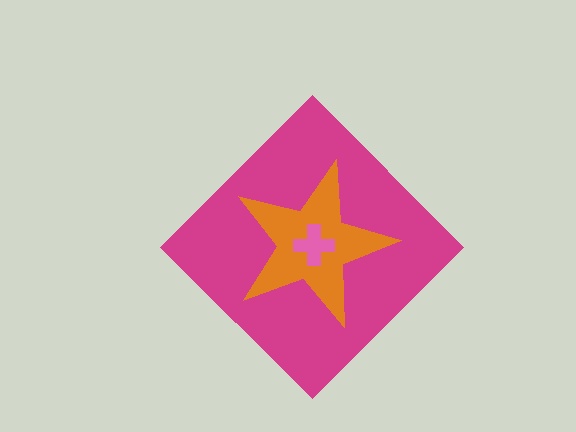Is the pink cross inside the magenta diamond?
Yes.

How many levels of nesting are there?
3.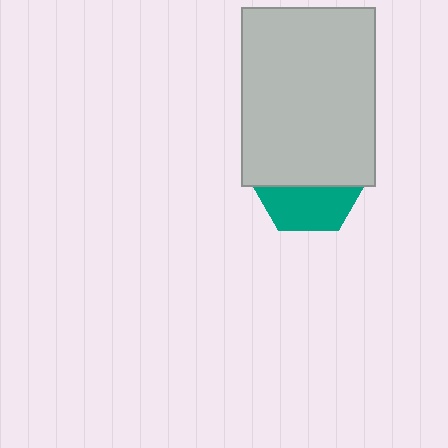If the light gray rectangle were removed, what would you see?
You would see the complete teal hexagon.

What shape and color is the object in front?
The object in front is a light gray rectangle.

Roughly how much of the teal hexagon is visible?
A small part of it is visible (roughly 39%).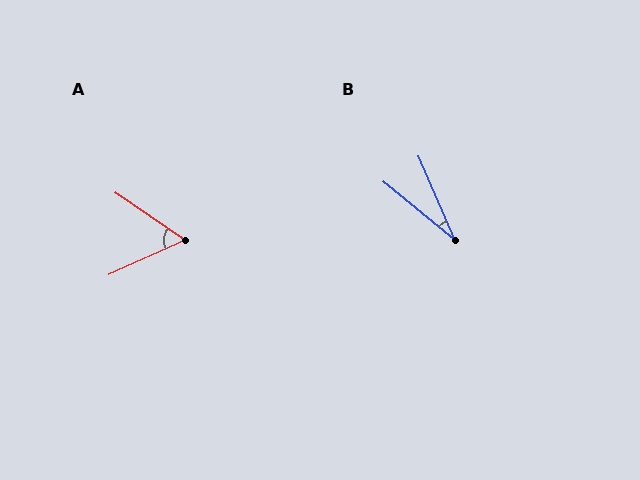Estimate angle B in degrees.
Approximately 27 degrees.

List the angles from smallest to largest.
B (27°), A (59°).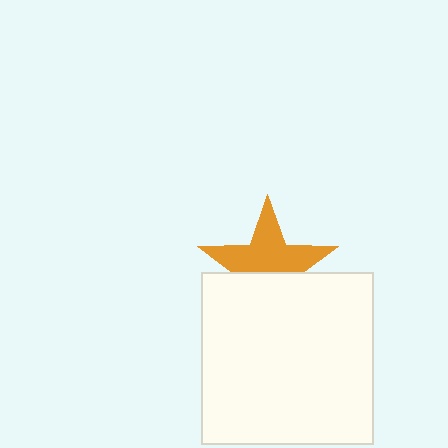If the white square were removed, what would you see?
You would see the complete orange star.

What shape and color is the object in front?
The object in front is a white square.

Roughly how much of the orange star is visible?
About half of it is visible (roughly 57%).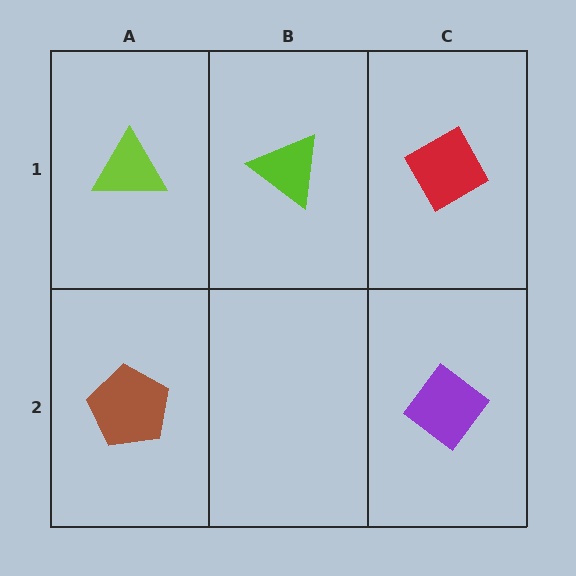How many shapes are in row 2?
2 shapes.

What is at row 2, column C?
A purple diamond.